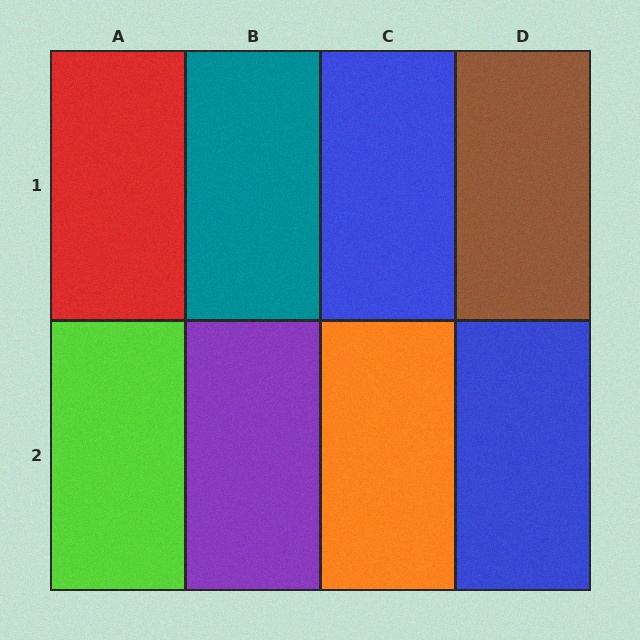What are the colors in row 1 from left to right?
Red, teal, blue, brown.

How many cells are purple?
1 cell is purple.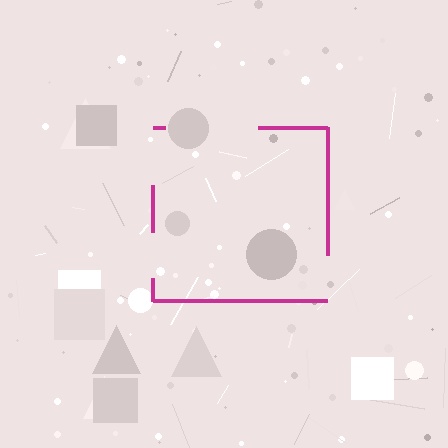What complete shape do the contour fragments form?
The contour fragments form a square.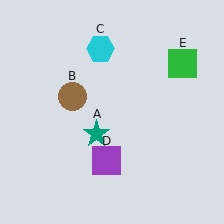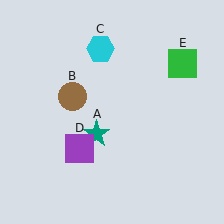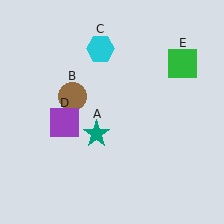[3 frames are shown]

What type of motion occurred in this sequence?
The purple square (object D) rotated clockwise around the center of the scene.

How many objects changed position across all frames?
1 object changed position: purple square (object D).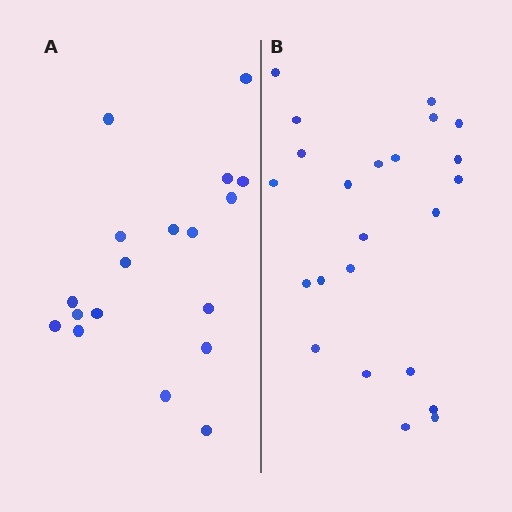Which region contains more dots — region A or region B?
Region B (the right region) has more dots.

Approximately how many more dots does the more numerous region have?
Region B has about 5 more dots than region A.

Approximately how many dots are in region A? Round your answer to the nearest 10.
About 20 dots. (The exact count is 18, which rounds to 20.)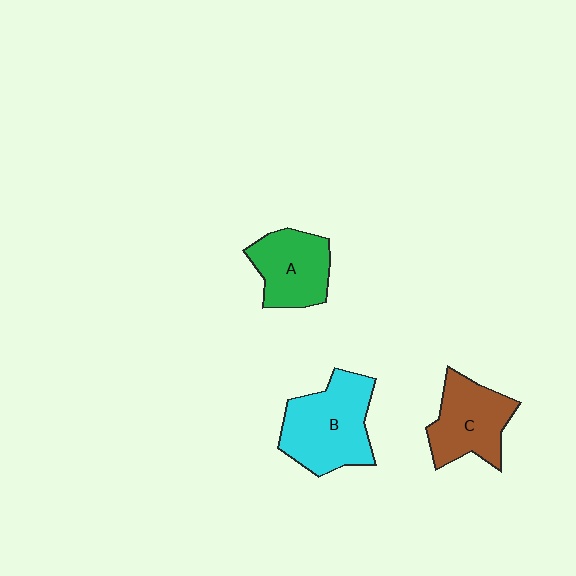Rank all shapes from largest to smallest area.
From largest to smallest: B (cyan), C (brown), A (green).